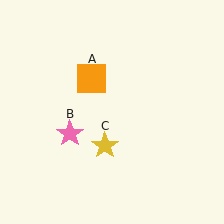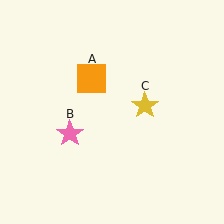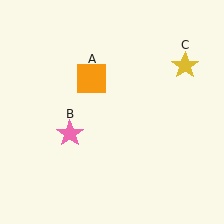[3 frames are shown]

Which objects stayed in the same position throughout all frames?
Orange square (object A) and pink star (object B) remained stationary.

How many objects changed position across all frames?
1 object changed position: yellow star (object C).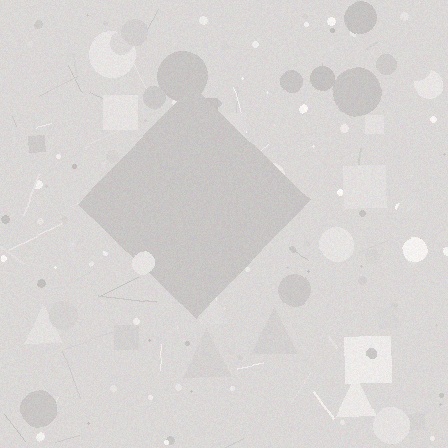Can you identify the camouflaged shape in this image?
The camouflaged shape is a diamond.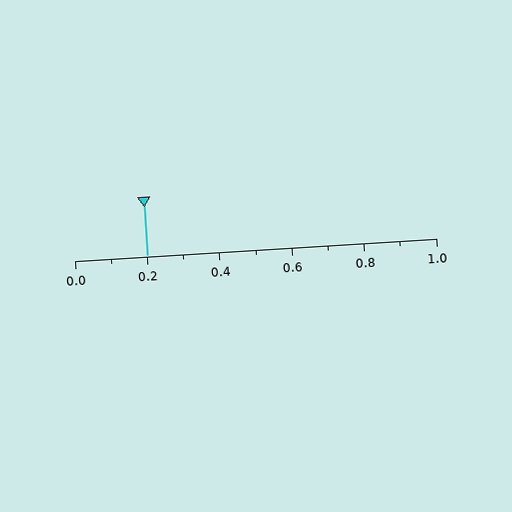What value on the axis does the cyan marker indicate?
The marker indicates approximately 0.2.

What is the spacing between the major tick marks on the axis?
The major ticks are spaced 0.2 apart.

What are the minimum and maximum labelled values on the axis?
The axis runs from 0.0 to 1.0.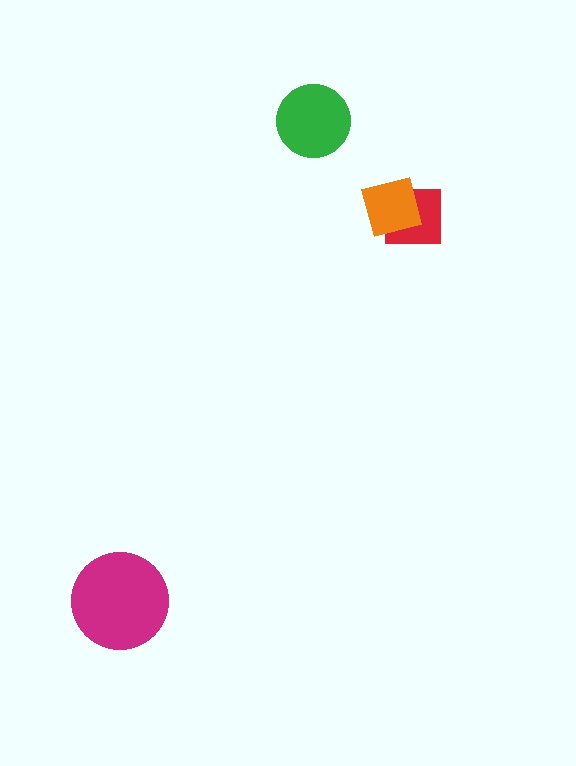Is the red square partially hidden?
Yes, it is partially covered by another shape.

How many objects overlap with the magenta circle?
0 objects overlap with the magenta circle.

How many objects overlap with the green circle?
0 objects overlap with the green circle.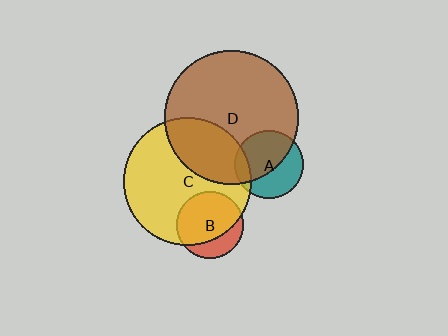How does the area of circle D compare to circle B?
Approximately 3.9 times.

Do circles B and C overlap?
Yes.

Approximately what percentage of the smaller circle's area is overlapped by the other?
Approximately 70%.